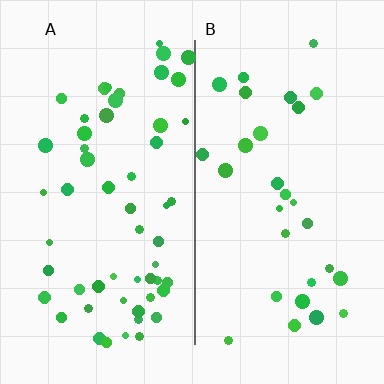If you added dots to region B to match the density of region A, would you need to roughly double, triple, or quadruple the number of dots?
Approximately double.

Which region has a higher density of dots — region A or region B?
A (the left).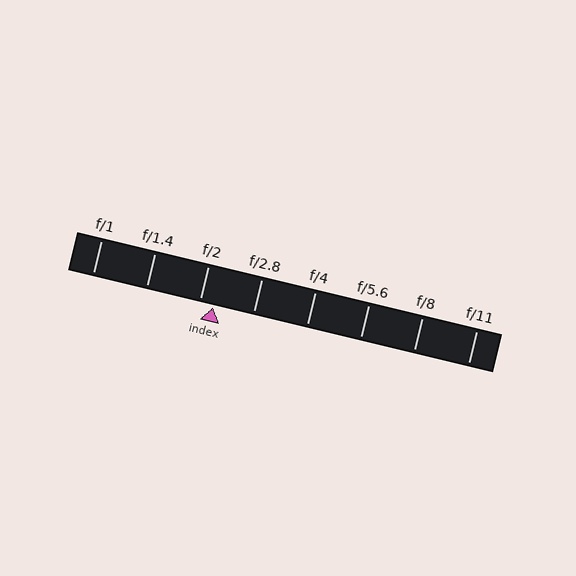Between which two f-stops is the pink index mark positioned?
The index mark is between f/2 and f/2.8.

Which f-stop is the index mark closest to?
The index mark is closest to f/2.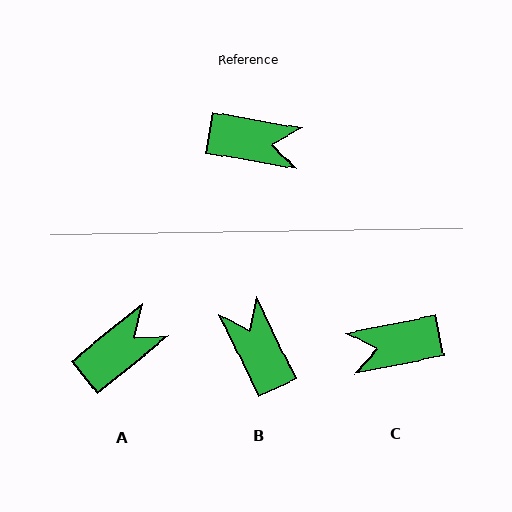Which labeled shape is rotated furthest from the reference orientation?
C, about 158 degrees away.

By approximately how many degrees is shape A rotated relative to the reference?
Approximately 49 degrees counter-clockwise.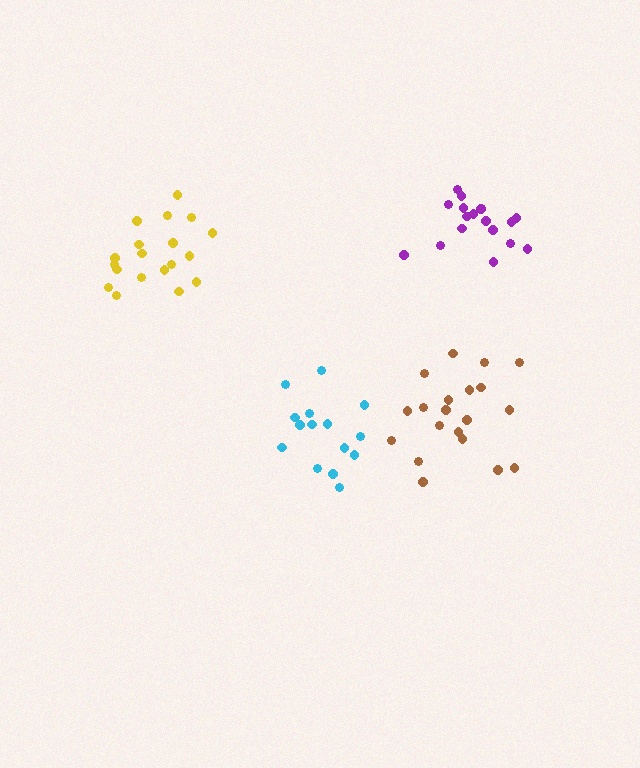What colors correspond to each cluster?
The clusters are colored: yellow, cyan, brown, purple.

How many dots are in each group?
Group 1: 19 dots, Group 2: 15 dots, Group 3: 20 dots, Group 4: 18 dots (72 total).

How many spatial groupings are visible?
There are 4 spatial groupings.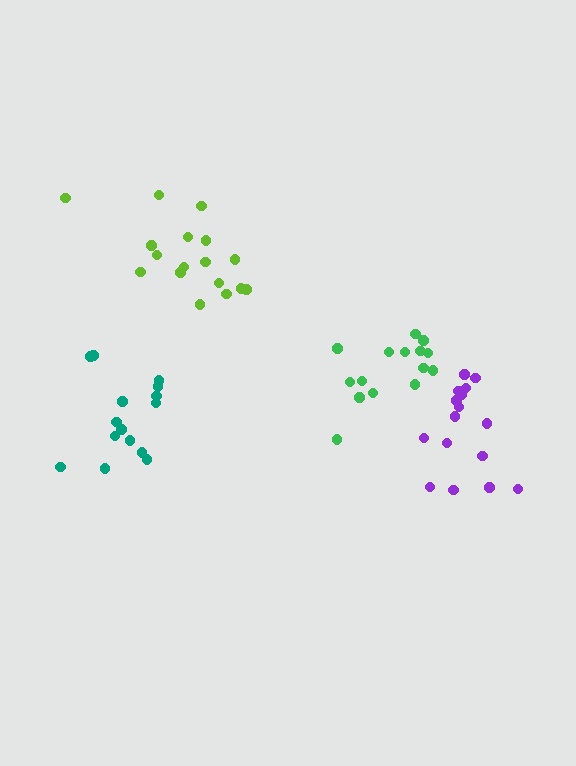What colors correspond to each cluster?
The clusters are colored: green, purple, teal, lime.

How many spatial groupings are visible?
There are 4 spatial groupings.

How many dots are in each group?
Group 1: 15 dots, Group 2: 16 dots, Group 3: 15 dots, Group 4: 17 dots (63 total).